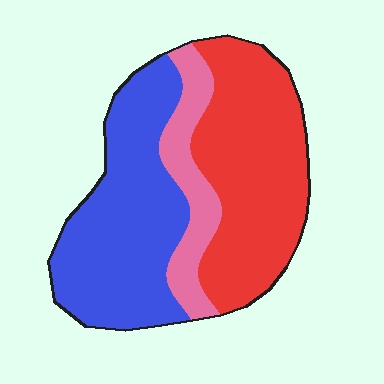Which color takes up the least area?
Pink, at roughly 15%.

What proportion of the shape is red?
Red covers 42% of the shape.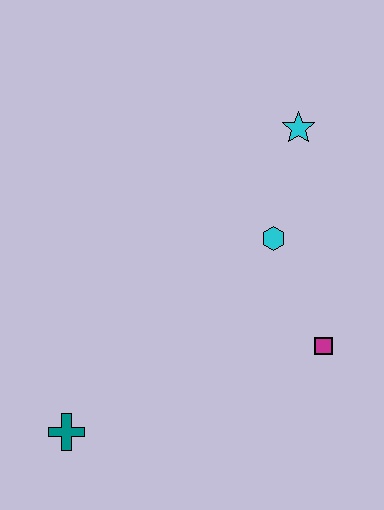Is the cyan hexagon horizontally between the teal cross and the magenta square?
Yes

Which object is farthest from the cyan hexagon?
The teal cross is farthest from the cyan hexagon.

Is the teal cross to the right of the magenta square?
No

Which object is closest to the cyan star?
The cyan hexagon is closest to the cyan star.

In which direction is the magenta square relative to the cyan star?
The magenta square is below the cyan star.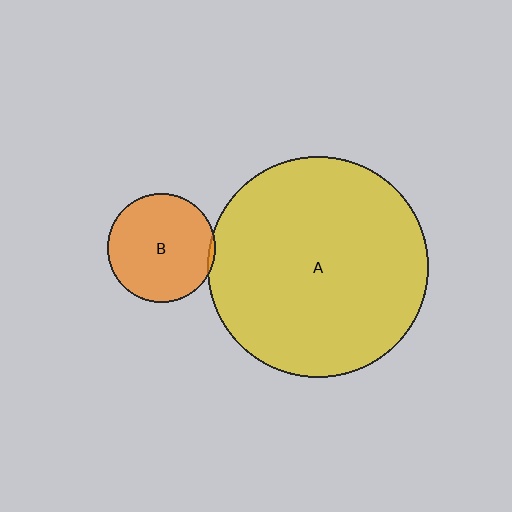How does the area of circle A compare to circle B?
Approximately 4.1 times.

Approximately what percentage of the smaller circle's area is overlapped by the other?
Approximately 5%.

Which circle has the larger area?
Circle A (yellow).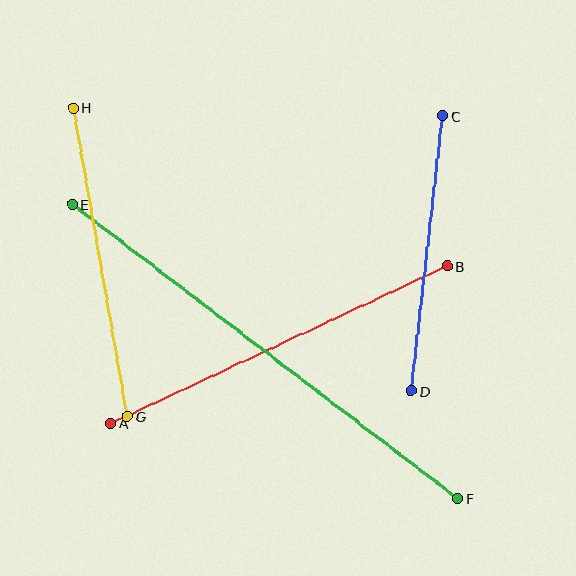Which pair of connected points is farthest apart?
Points E and F are farthest apart.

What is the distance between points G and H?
The distance is approximately 313 pixels.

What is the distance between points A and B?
The distance is approximately 371 pixels.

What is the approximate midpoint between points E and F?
The midpoint is at approximately (265, 352) pixels.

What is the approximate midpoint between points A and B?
The midpoint is at approximately (279, 345) pixels.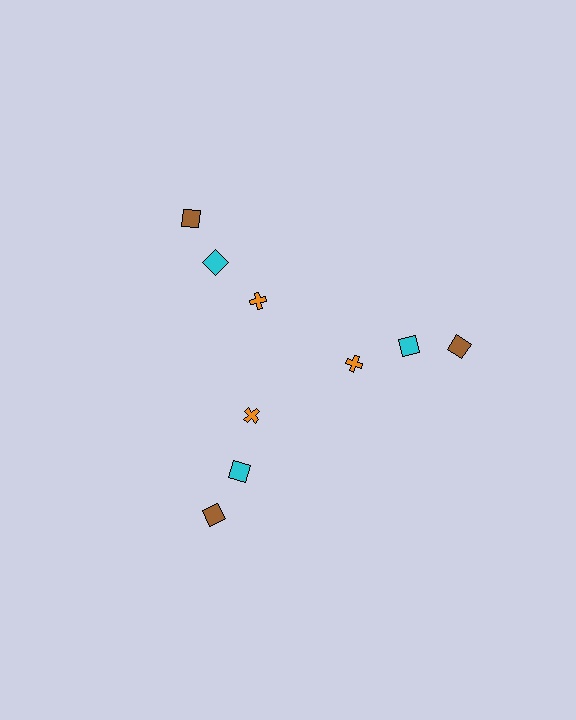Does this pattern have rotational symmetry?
Yes, this pattern has 3-fold rotational symmetry. It looks the same after rotating 120 degrees around the center.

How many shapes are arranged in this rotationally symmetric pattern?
There are 9 shapes, arranged in 3 groups of 3.